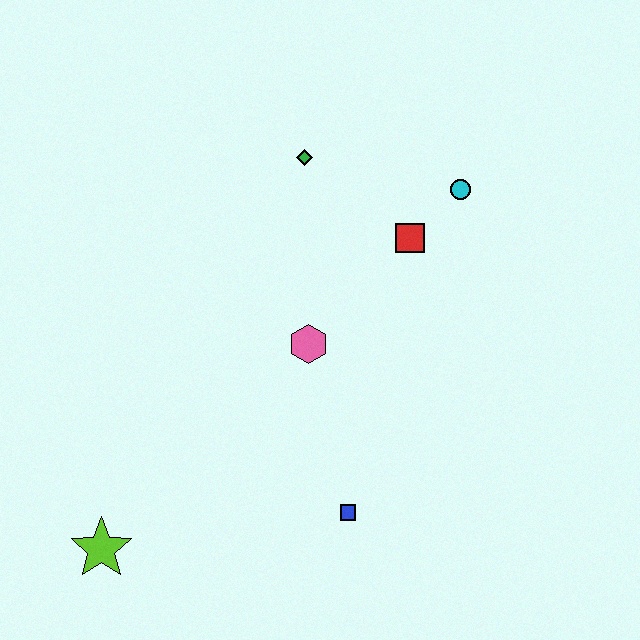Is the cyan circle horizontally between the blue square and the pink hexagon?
No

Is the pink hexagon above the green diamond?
No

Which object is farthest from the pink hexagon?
The lime star is farthest from the pink hexagon.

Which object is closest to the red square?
The cyan circle is closest to the red square.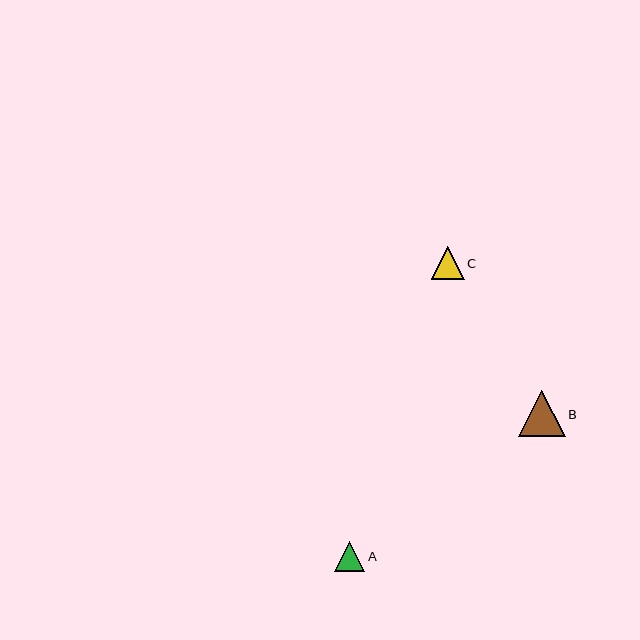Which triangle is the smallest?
Triangle A is the smallest with a size of approximately 30 pixels.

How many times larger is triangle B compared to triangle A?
Triangle B is approximately 1.6 times the size of triangle A.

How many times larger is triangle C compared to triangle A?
Triangle C is approximately 1.1 times the size of triangle A.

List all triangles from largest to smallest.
From largest to smallest: B, C, A.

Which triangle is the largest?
Triangle B is the largest with a size of approximately 47 pixels.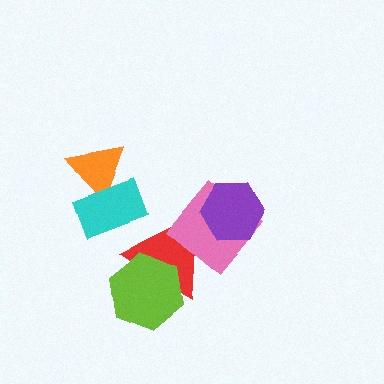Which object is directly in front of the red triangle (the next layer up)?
The lime hexagon is directly in front of the red triangle.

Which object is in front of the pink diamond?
The purple hexagon is in front of the pink diamond.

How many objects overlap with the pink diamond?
2 objects overlap with the pink diamond.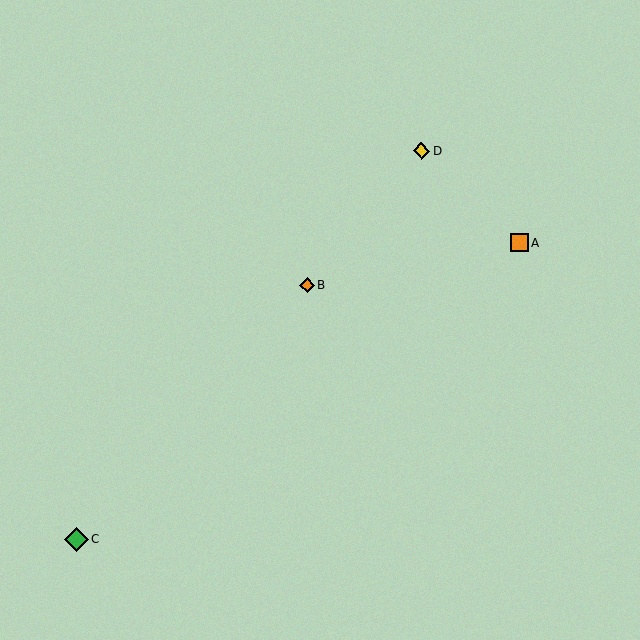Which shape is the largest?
The green diamond (labeled C) is the largest.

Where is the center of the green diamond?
The center of the green diamond is at (76, 539).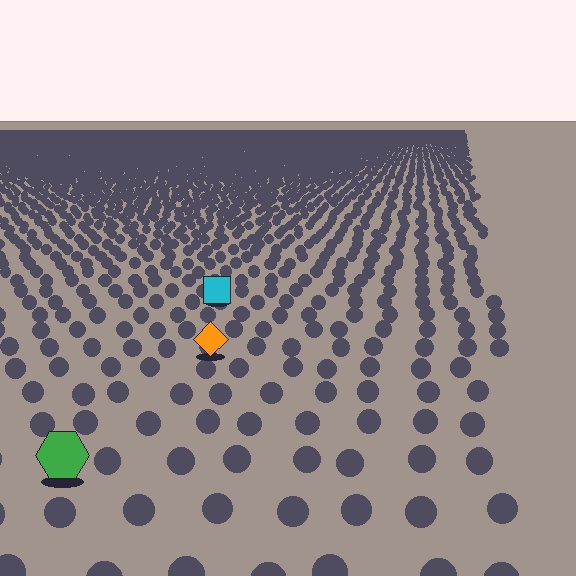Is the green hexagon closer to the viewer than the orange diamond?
Yes. The green hexagon is closer — you can tell from the texture gradient: the ground texture is coarser near it.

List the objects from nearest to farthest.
From nearest to farthest: the green hexagon, the orange diamond, the cyan square.